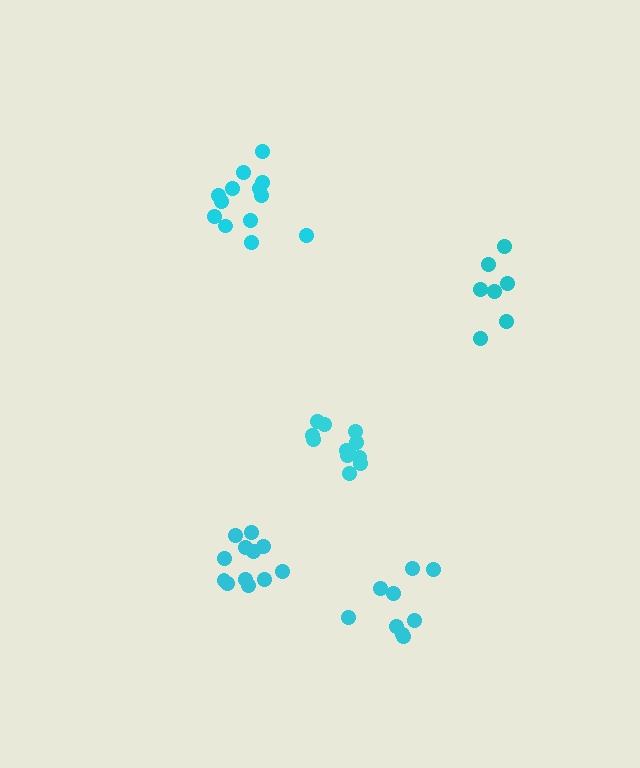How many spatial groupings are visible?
There are 5 spatial groupings.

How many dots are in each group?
Group 1: 9 dots, Group 2: 12 dots, Group 3: 7 dots, Group 4: 12 dots, Group 5: 13 dots (53 total).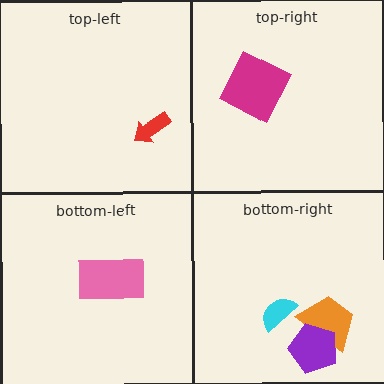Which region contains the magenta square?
The top-right region.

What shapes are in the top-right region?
The magenta square.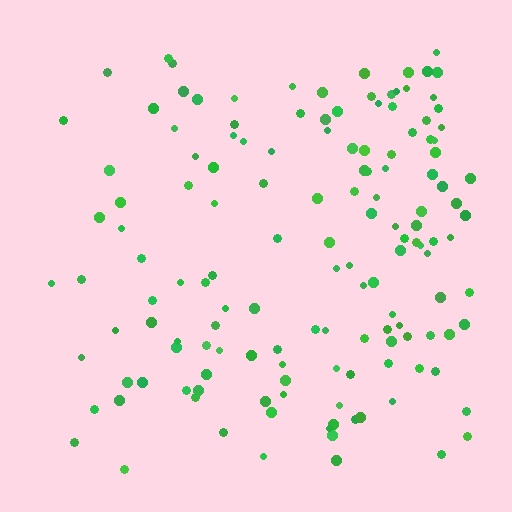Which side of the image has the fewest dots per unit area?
The left.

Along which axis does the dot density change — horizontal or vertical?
Horizontal.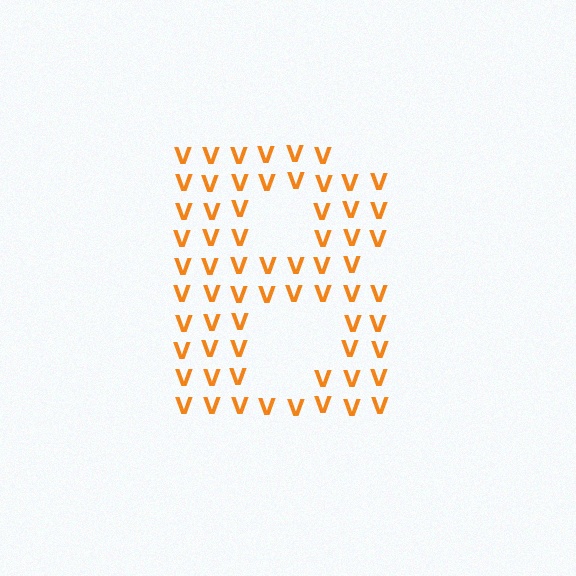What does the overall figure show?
The overall figure shows the letter B.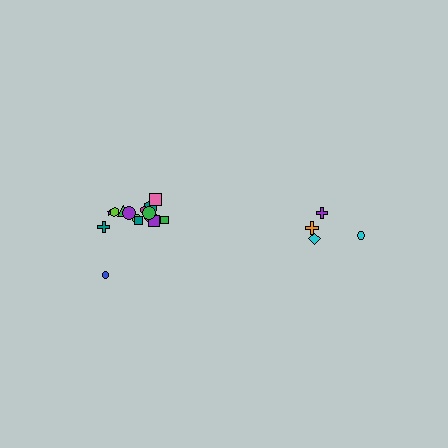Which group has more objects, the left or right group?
The left group.